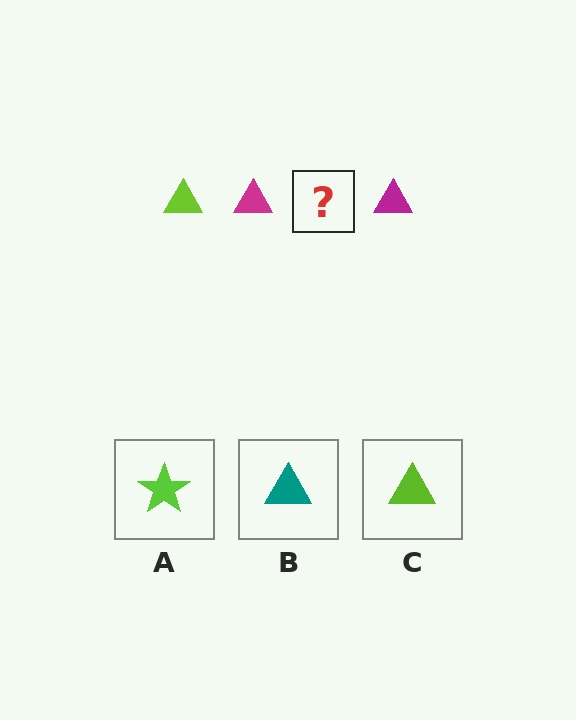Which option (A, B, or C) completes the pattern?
C.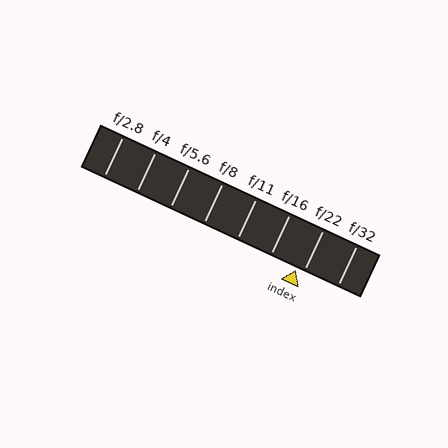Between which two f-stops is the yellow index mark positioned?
The index mark is between f/16 and f/22.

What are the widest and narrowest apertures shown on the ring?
The widest aperture shown is f/2.8 and the narrowest is f/32.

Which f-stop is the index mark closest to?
The index mark is closest to f/22.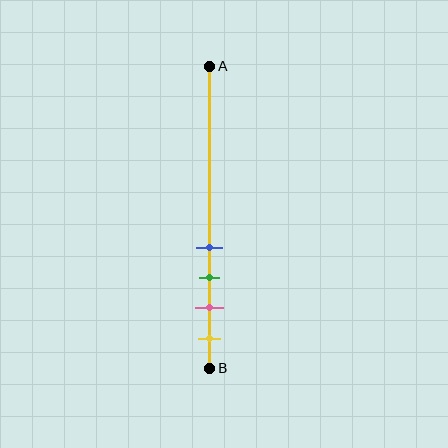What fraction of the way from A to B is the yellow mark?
The yellow mark is approximately 90% (0.9) of the way from A to B.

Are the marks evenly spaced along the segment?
Yes, the marks are approximately evenly spaced.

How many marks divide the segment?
There are 4 marks dividing the segment.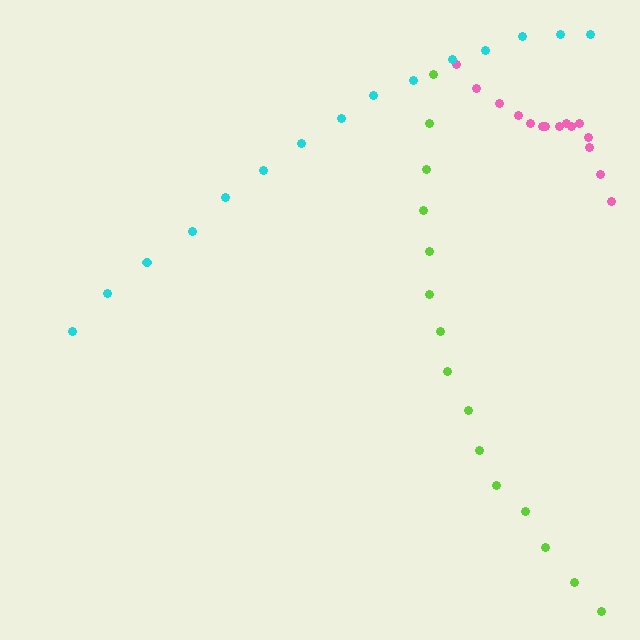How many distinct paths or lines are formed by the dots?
There are 3 distinct paths.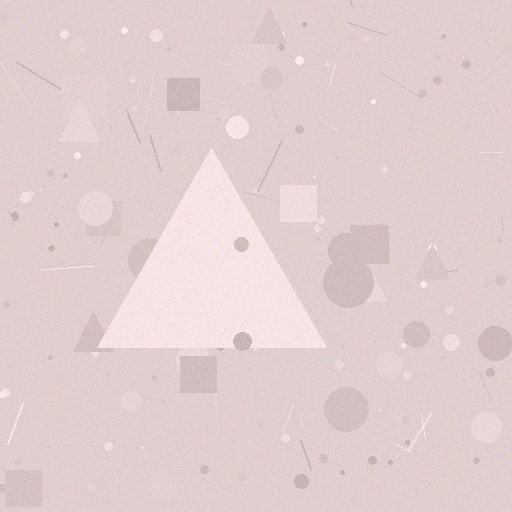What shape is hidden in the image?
A triangle is hidden in the image.